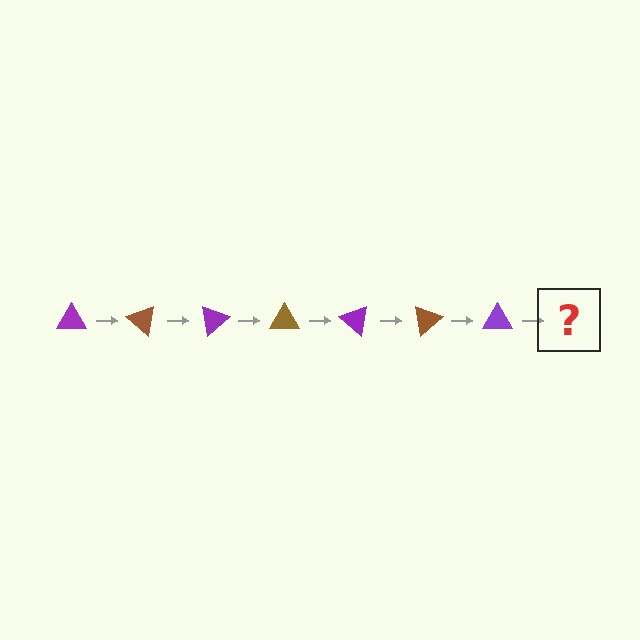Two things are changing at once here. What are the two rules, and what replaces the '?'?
The two rules are that it rotates 40 degrees each step and the color cycles through purple and brown. The '?' should be a brown triangle, rotated 280 degrees from the start.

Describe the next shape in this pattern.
It should be a brown triangle, rotated 280 degrees from the start.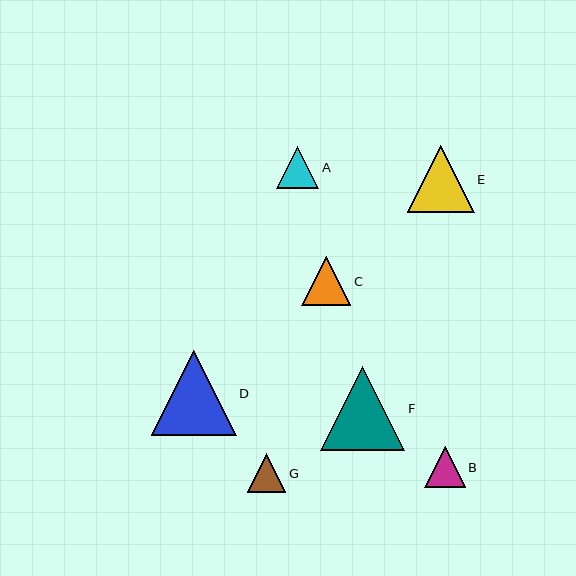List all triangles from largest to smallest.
From largest to smallest: D, F, E, C, A, B, G.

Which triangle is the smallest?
Triangle G is the smallest with a size of approximately 39 pixels.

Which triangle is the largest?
Triangle D is the largest with a size of approximately 84 pixels.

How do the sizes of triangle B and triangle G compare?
Triangle B and triangle G are approximately the same size.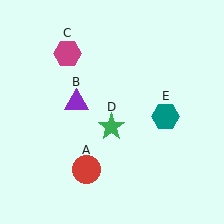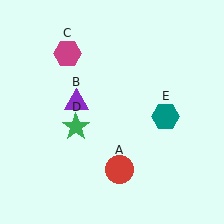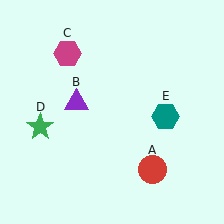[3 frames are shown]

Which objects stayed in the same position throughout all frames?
Purple triangle (object B) and magenta hexagon (object C) and teal hexagon (object E) remained stationary.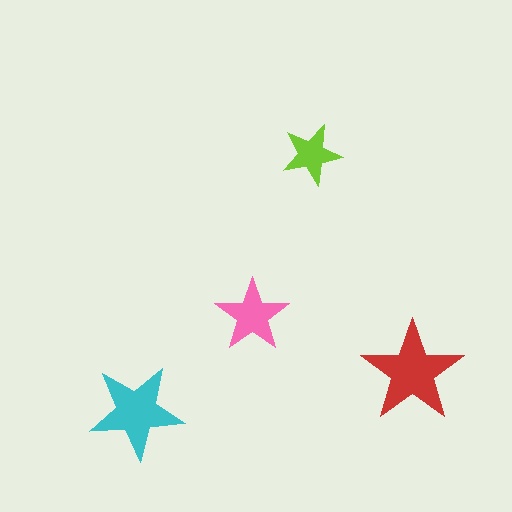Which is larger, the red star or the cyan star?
The red one.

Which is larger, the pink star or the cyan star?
The cyan one.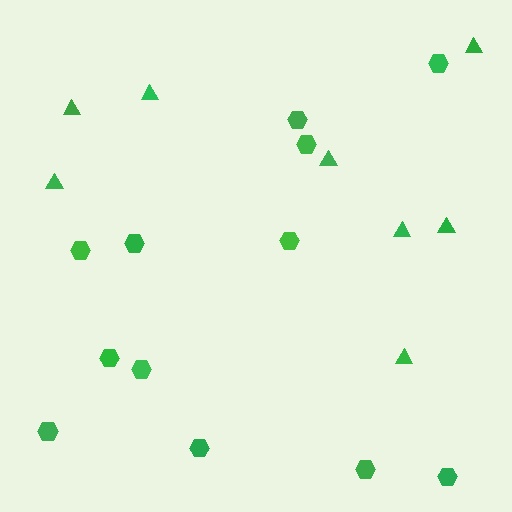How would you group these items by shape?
There are 2 groups: one group of triangles (8) and one group of hexagons (12).